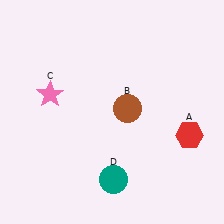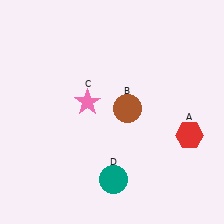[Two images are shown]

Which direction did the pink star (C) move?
The pink star (C) moved right.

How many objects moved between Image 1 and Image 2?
1 object moved between the two images.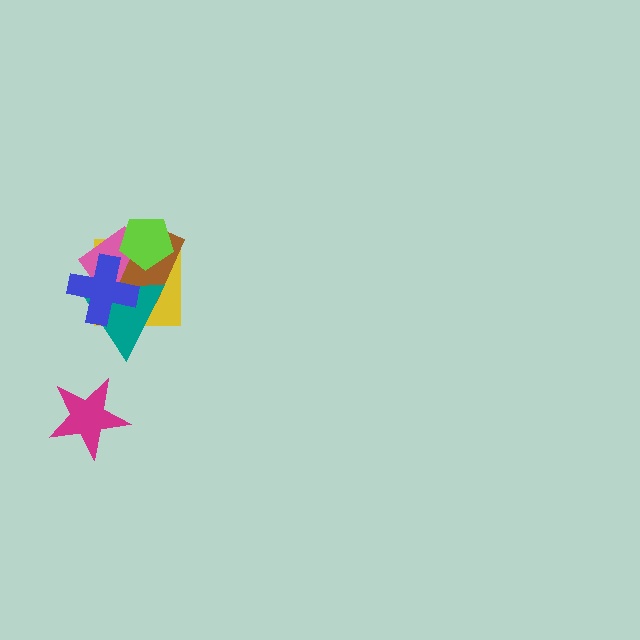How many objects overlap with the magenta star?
0 objects overlap with the magenta star.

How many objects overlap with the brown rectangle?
5 objects overlap with the brown rectangle.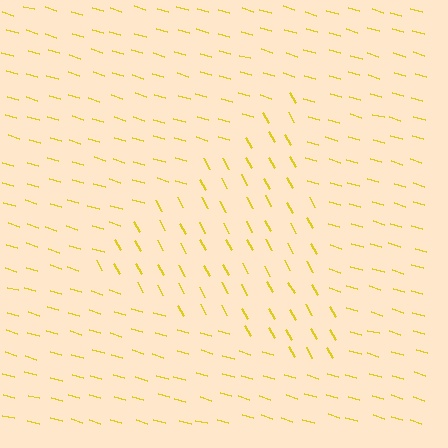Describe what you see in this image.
The image is filled with small yellow line segments. A triangle region in the image has lines oriented differently from the surrounding lines, creating a visible texture boundary.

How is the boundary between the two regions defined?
The boundary is defined purely by a change in line orientation (approximately 45 degrees difference). All lines are the same color and thickness.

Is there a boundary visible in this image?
Yes, there is a texture boundary formed by a change in line orientation.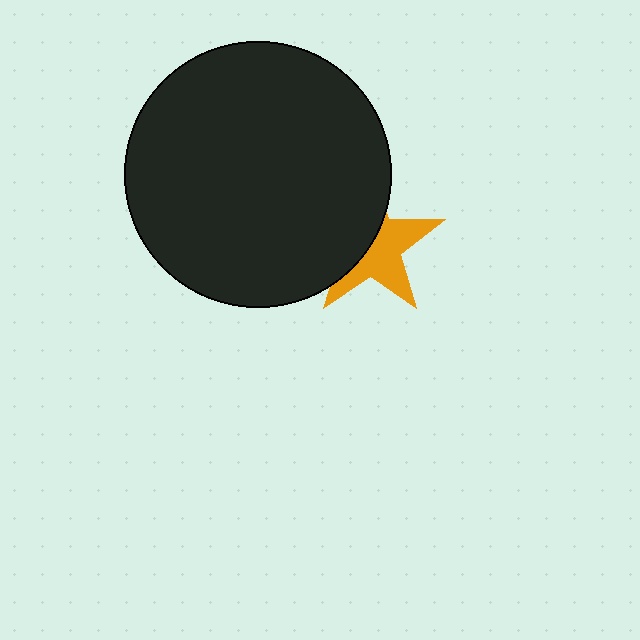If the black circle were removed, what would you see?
You would see the complete orange star.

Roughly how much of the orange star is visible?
About half of it is visible (roughly 52%).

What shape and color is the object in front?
The object in front is a black circle.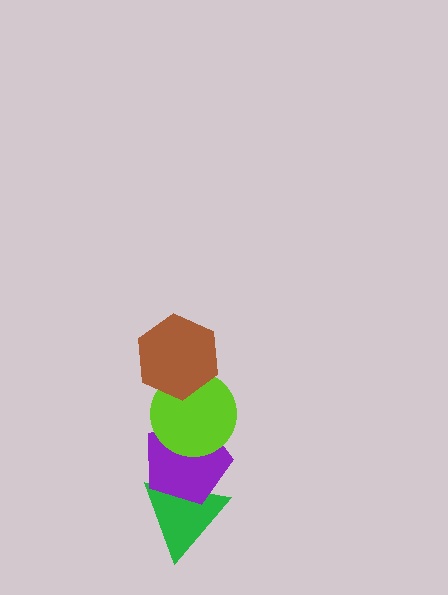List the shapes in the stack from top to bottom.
From top to bottom: the brown hexagon, the lime circle, the purple pentagon, the green triangle.